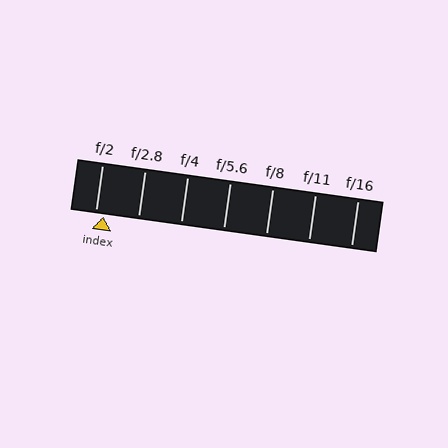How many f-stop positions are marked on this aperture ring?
There are 7 f-stop positions marked.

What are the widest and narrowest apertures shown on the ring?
The widest aperture shown is f/2 and the narrowest is f/16.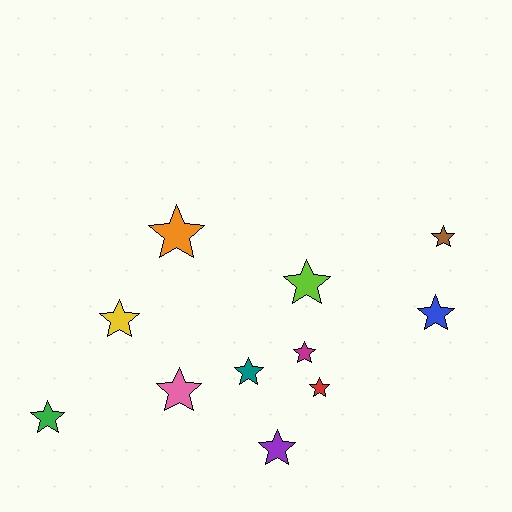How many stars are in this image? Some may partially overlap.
There are 11 stars.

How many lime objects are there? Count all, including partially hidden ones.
There is 1 lime object.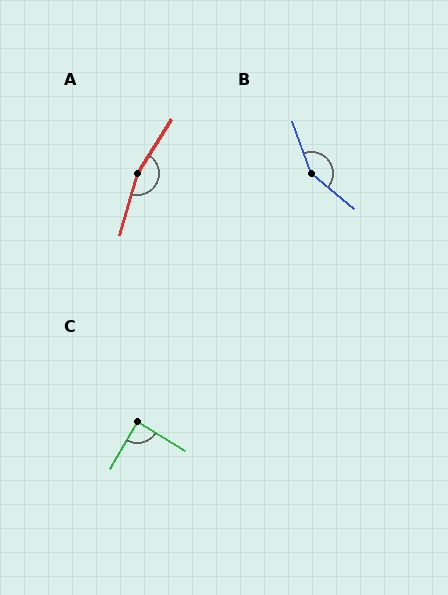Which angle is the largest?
A, at approximately 164 degrees.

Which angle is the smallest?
C, at approximately 87 degrees.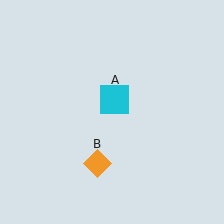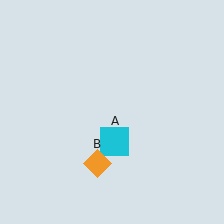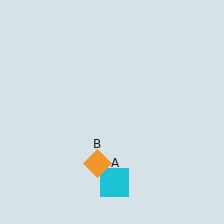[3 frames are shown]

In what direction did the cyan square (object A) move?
The cyan square (object A) moved down.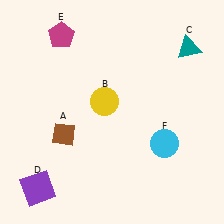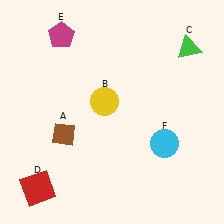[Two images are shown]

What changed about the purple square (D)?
In Image 1, D is purple. In Image 2, it changed to red.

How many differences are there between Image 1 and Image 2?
There are 2 differences between the two images.